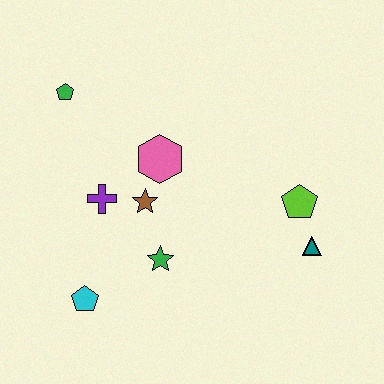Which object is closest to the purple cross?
The brown star is closest to the purple cross.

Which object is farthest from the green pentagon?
The teal triangle is farthest from the green pentagon.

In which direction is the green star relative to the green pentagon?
The green star is below the green pentagon.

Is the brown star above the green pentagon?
No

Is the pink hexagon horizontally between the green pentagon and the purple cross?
No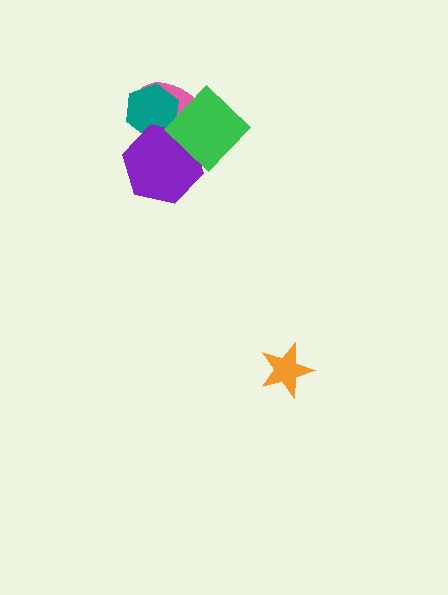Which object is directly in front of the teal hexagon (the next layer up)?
The purple hexagon is directly in front of the teal hexagon.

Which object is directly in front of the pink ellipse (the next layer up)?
The teal hexagon is directly in front of the pink ellipse.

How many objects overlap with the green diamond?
3 objects overlap with the green diamond.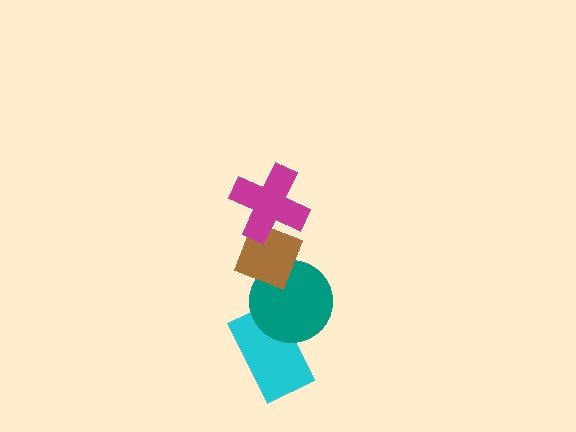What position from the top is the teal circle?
The teal circle is 3rd from the top.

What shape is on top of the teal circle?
The brown diamond is on top of the teal circle.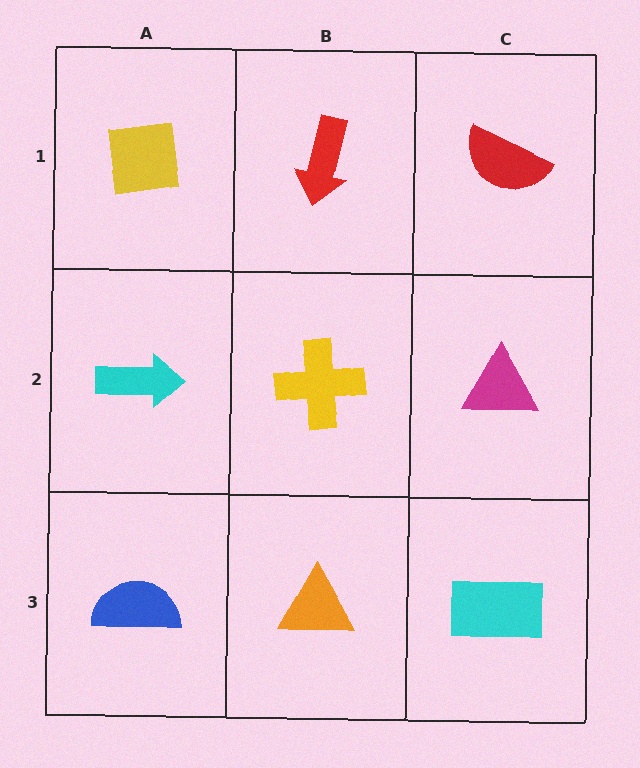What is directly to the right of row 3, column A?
An orange triangle.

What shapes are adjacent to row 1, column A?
A cyan arrow (row 2, column A), a red arrow (row 1, column B).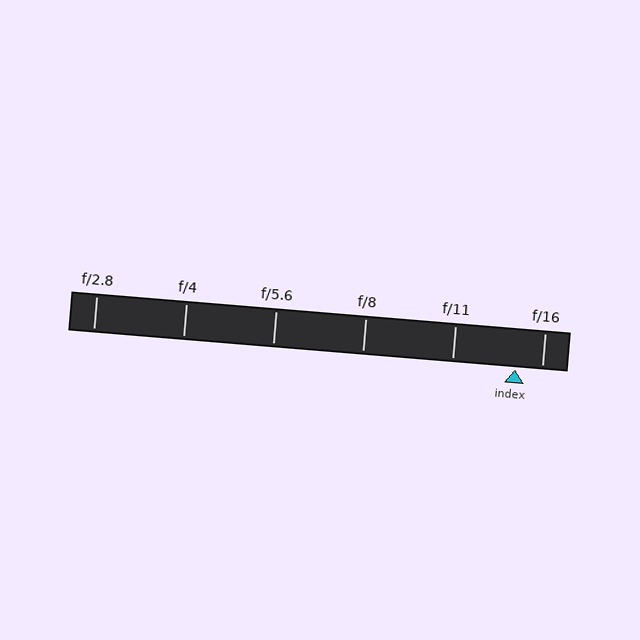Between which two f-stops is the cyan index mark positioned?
The index mark is between f/11 and f/16.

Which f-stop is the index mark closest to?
The index mark is closest to f/16.